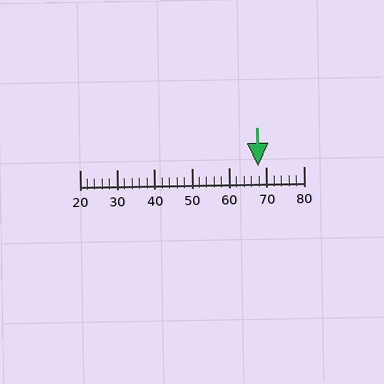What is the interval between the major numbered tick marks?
The major tick marks are spaced 10 units apart.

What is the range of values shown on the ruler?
The ruler shows values from 20 to 80.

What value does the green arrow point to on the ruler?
The green arrow points to approximately 68.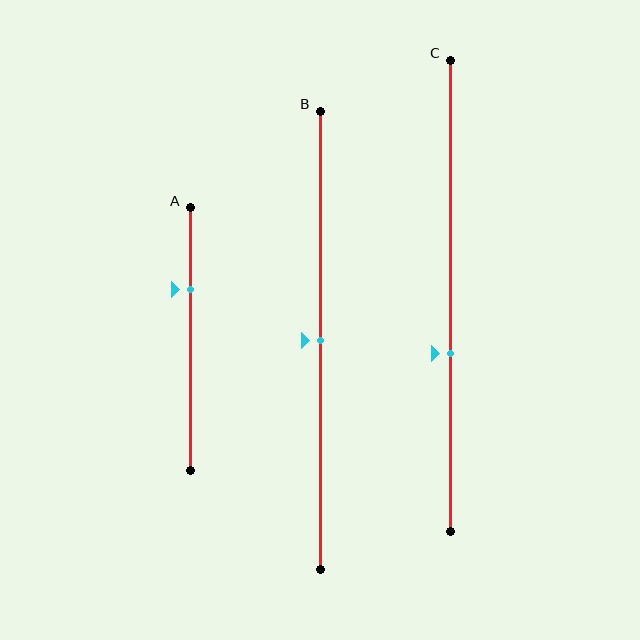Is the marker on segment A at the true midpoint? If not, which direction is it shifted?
No, the marker on segment A is shifted upward by about 19% of the segment length.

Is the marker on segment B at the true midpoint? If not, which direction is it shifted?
Yes, the marker on segment B is at the true midpoint.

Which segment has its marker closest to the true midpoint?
Segment B has its marker closest to the true midpoint.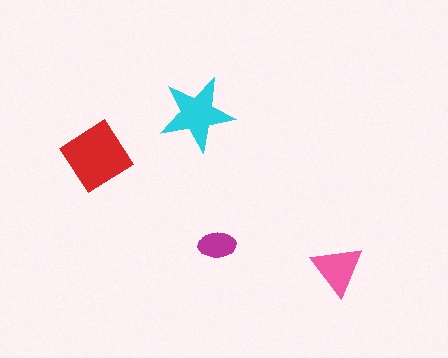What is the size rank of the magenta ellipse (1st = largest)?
4th.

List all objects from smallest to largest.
The magenta ellipse, the pink triangle, the cyan star, the red diamond.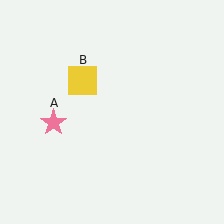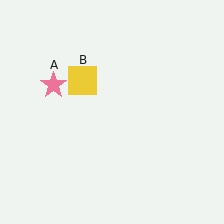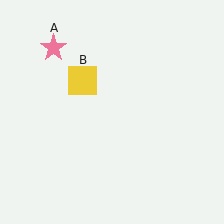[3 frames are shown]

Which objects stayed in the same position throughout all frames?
Yellow square (object B) remained stationary.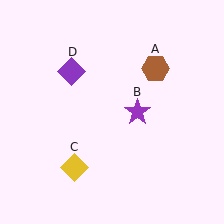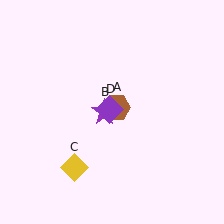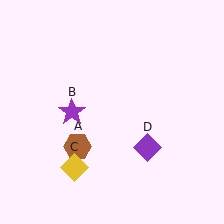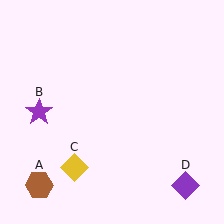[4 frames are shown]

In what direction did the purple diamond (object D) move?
The purple diamond (object D) moved down and to the right.